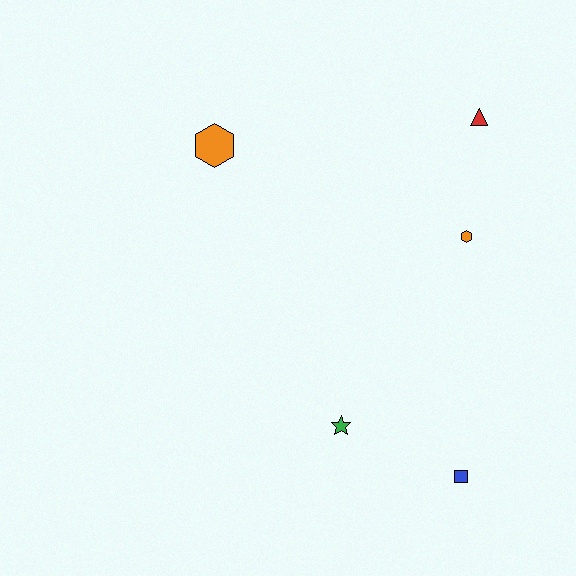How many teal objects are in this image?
There are no teal objects.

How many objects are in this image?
There are 5 objects.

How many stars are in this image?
There is 1 star.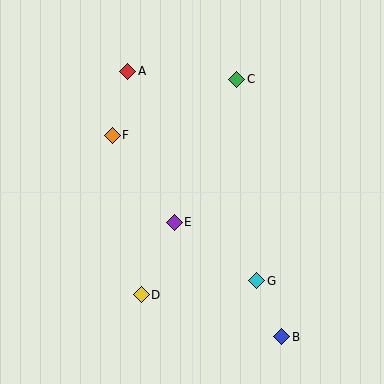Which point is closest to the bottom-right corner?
Point B is closest to the bottom-right corner.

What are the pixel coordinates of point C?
Point C is at (237, 79).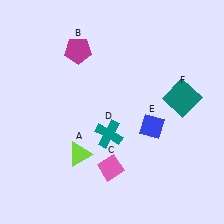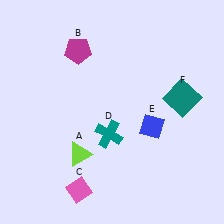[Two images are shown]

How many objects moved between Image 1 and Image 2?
1 object moved between the two images.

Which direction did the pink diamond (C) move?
The pink diamond (C) moved left.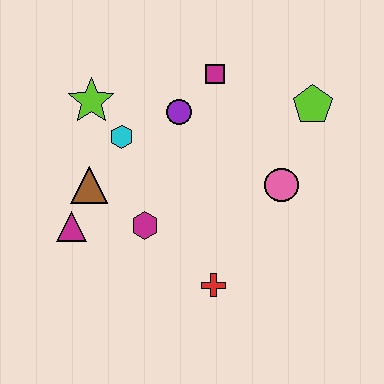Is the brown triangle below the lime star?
Yes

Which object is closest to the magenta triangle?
The brown triangle is closest to the magenta triangle.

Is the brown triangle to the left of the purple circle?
Yes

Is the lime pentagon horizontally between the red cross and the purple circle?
No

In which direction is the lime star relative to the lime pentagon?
The lime star is to the left of the lime pentagon.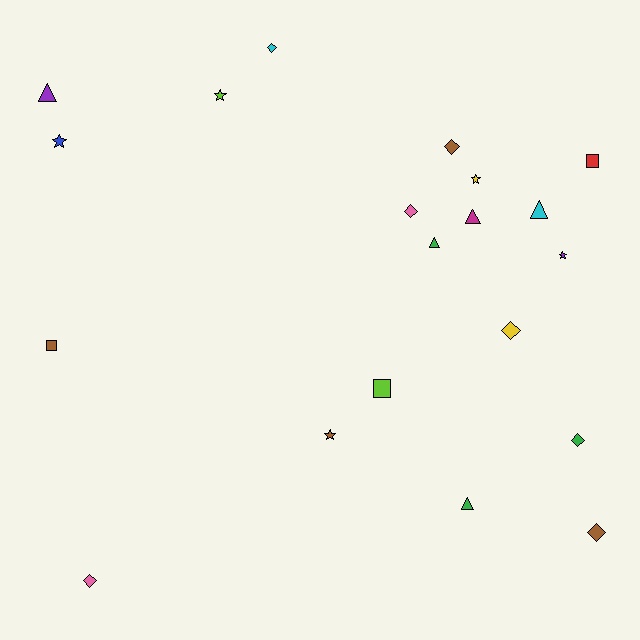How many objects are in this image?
There are 20 objects.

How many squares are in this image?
There are 3 squares.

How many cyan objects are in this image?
There are 2 cyan objects.